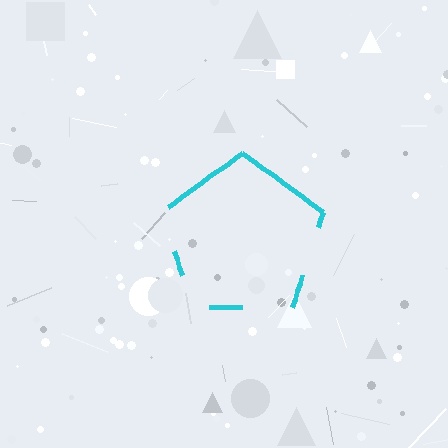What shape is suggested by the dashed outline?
The dashed outline suggests a pentagon.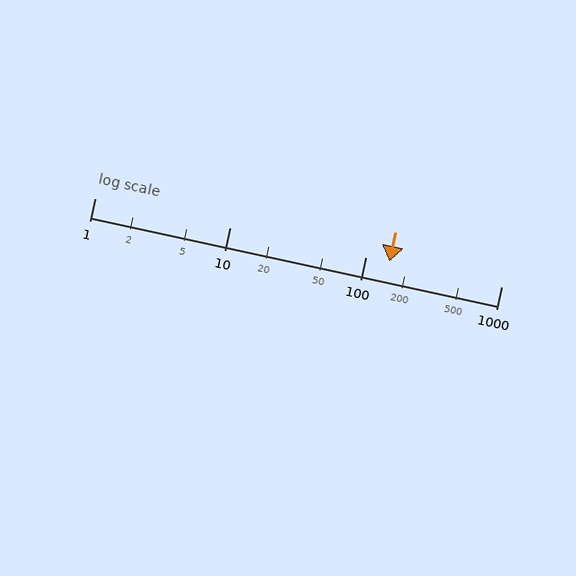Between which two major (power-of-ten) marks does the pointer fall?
The pointer is between 100 and 1000.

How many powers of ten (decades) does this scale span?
The scale spans 3 decades, from 1 to 1000.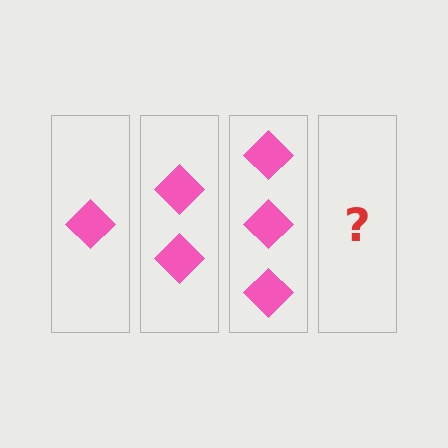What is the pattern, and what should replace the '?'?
The pattern is that each step adds one more diamond. The '?' should be 4 diamonds.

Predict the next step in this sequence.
The next step is 4 diamonds.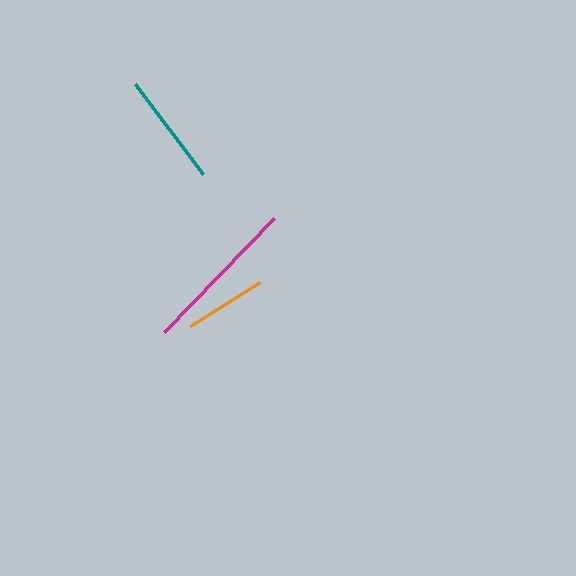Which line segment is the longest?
The magenta line is the longest at approximately 158 pixels.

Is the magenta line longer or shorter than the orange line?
The magenta line is longer than the orange line.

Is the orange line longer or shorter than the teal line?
The teal line is longer than the orange line.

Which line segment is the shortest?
The orange line is the shortest at approximately 83 pixels.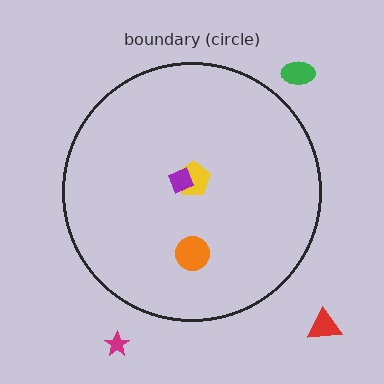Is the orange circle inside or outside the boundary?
Inside.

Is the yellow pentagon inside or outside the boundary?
Inside.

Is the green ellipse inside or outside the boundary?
Outside.